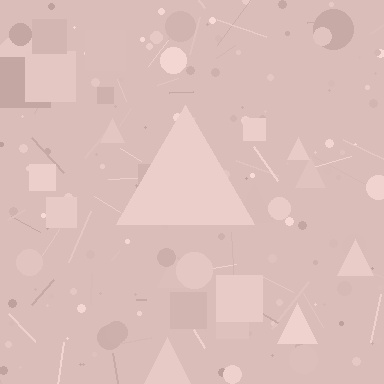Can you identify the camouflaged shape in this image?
The camouflaged shape is a triangle.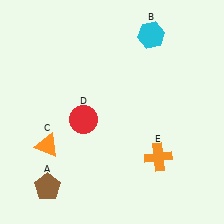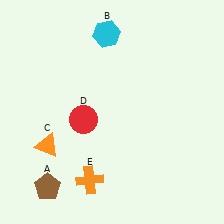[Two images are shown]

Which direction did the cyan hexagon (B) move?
The cyan hexagon (B) moved left.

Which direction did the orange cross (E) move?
The orange cross (E) moved left.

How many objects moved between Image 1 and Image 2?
2 objects moved between the two images.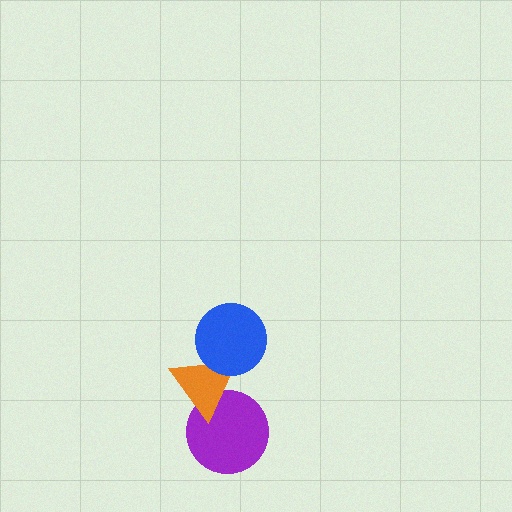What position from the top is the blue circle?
The blue circle is 1st from the top.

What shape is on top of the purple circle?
The orange triangle is on top of the purple circle.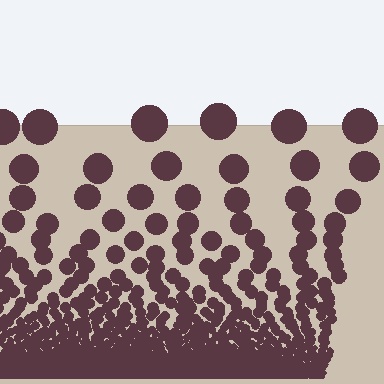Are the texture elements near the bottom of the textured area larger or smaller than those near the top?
Smaller. The gradient is inverted — elements near the bottom are smaller and denser.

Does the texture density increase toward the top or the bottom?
Density increases toward the bottom.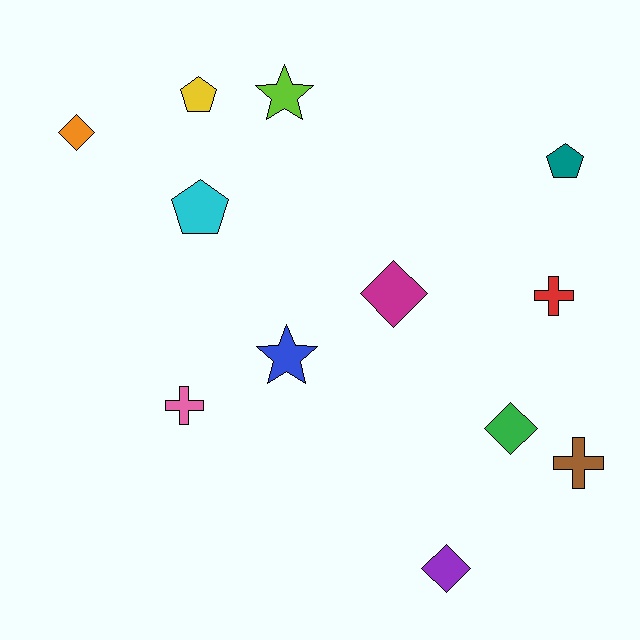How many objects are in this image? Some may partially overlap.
There are 12 objects.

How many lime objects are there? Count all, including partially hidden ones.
There is 1 lime object.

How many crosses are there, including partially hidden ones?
There are 3 crosses.